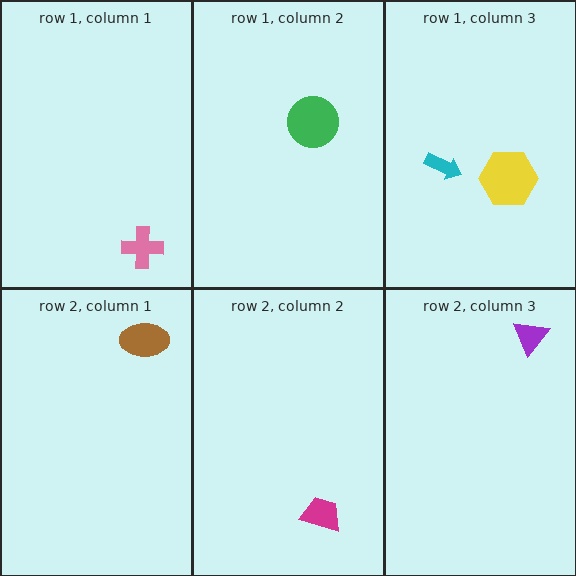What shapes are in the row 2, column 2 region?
The magenta trapezoid.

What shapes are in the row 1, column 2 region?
The green circle.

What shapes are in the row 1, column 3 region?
The yellow hexagon, the cyan arrow.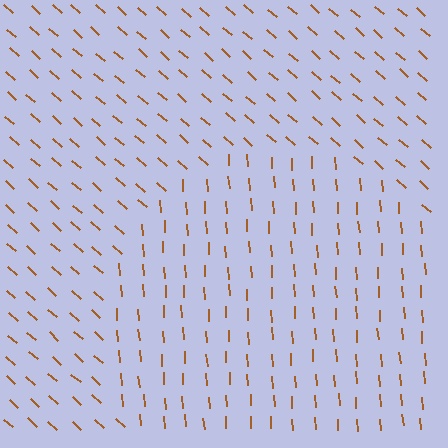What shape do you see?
I see a circle.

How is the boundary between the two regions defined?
The boundary is defined purely by a change in line orientation (approximately 45 degrees difference). All lines are the same color and thickness.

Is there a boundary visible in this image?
Yes, there is a texture boundary formed by a change in line orientation.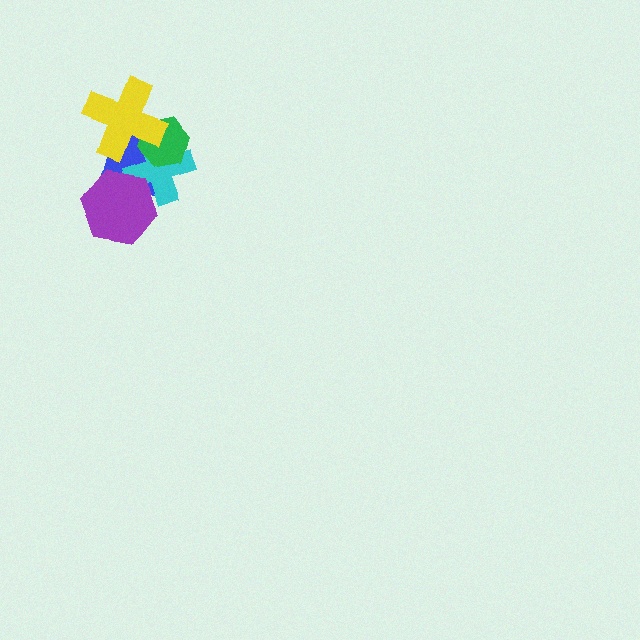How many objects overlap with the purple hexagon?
2 objects overlap with the purple hexagon.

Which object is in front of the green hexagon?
The yellow cross is in front of the green hexagon.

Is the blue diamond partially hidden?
Yes, it is partially covered by another shape.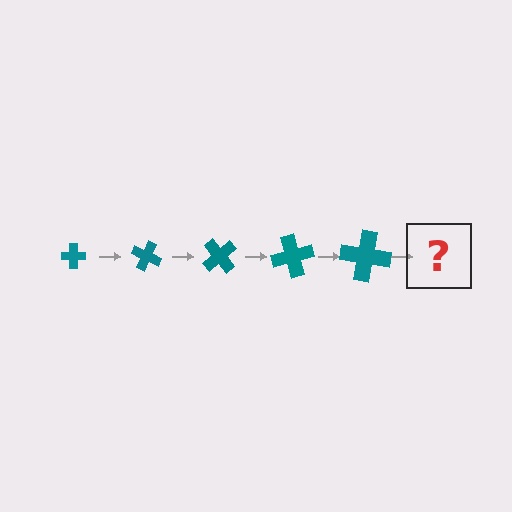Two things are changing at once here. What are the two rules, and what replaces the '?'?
The two rules are that the cross grows larger each step and it rotates 25 degrees each step. The '?' should be a cross, larger than the previous one and rotated 125 degrees from the start.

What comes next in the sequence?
The next element should be a cross, larger than the previous one and rotated 125 degrees from the start.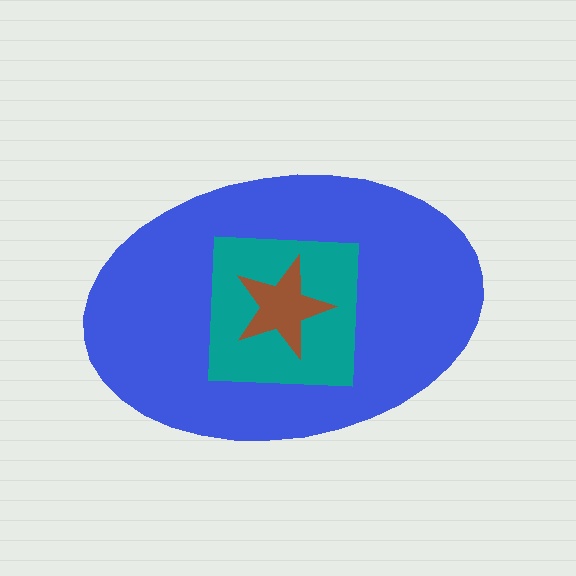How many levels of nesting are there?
3.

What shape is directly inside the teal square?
The brown star.